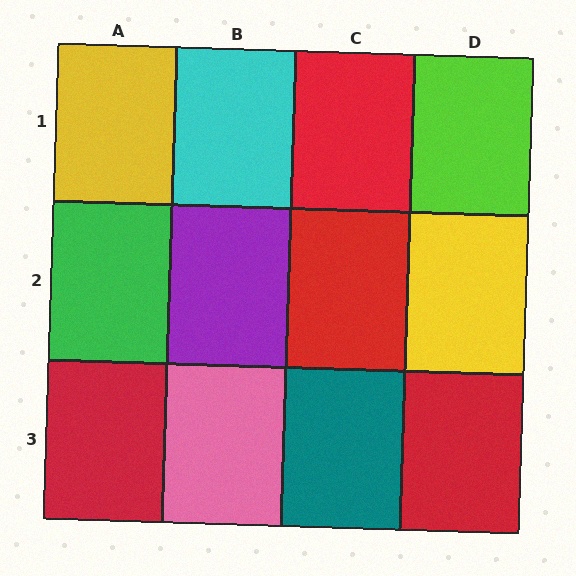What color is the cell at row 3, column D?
Red.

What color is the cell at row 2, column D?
Yellow.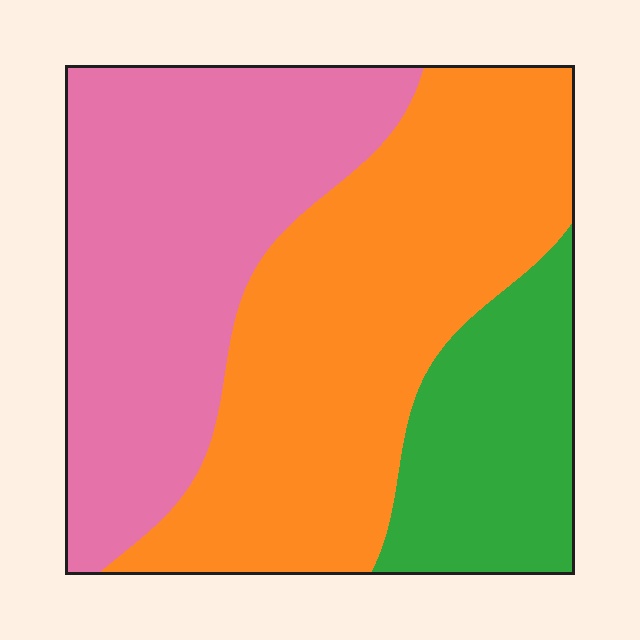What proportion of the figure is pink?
Pink covers roughly 40% of the figure.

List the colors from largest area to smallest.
From largest to smallest: orange, pink, green.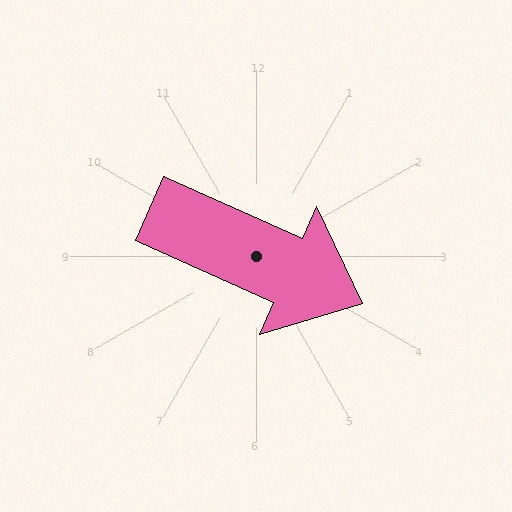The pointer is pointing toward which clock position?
Roughly 4 o'clock.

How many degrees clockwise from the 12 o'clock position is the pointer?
Approximately 114 degrees.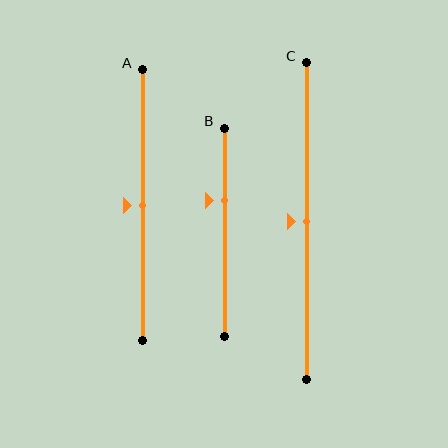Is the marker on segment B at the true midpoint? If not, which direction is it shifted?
No, the marker on segment B is shifted upward by about 15% of the segment length.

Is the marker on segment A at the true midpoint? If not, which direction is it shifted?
Yes, the marker on segment A is at the true midpoint.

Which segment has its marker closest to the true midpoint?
Segment A has its marker closest to the true midpoint.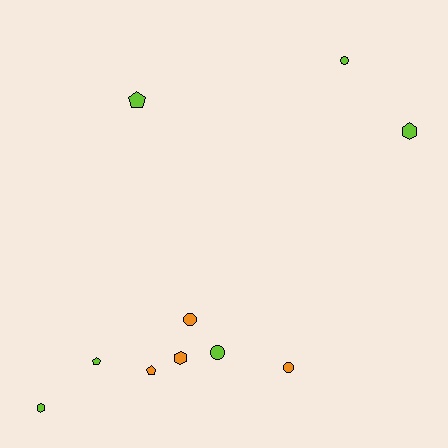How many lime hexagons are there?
There are 2 lime hexagons.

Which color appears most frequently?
Lime, with 6 objects.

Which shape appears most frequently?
Circle, with 4 objects.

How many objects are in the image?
There are 10 objects.